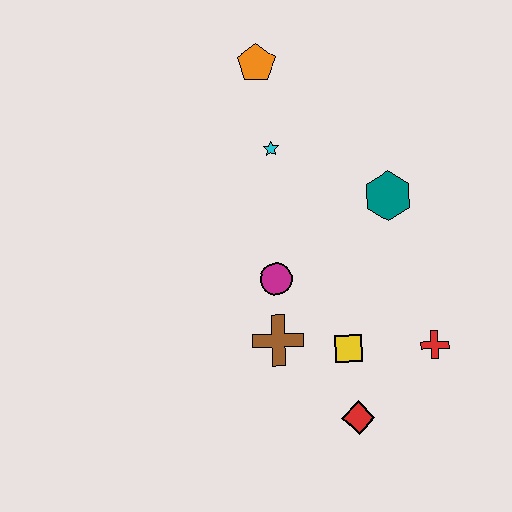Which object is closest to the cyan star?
The orange pentagon is closest to the cyan star.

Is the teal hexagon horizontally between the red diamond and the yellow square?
No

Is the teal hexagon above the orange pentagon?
No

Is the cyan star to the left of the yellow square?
Yes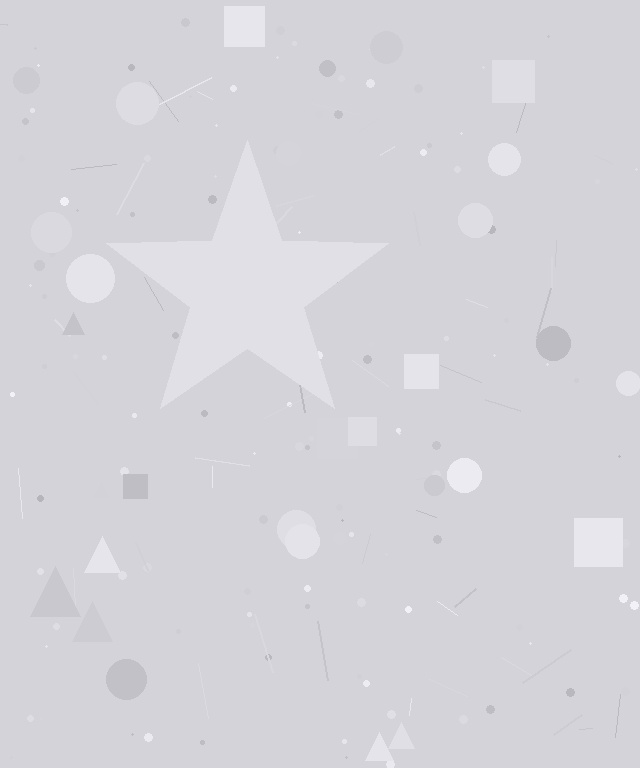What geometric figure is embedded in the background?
A star is embedded in the background.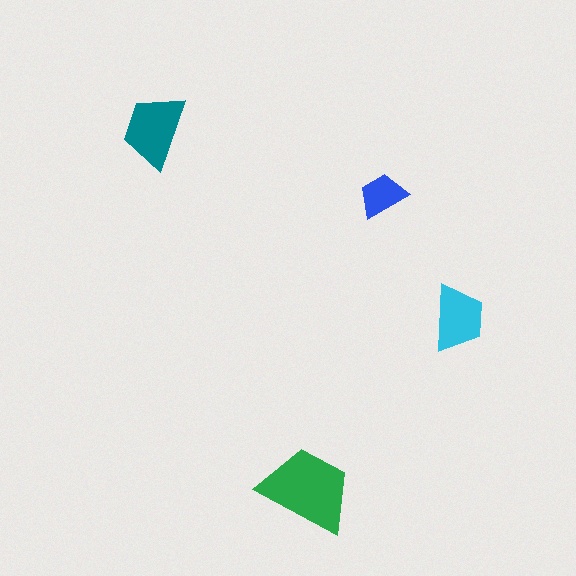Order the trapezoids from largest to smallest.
the green one, the teal one, the cyan one, the blue one.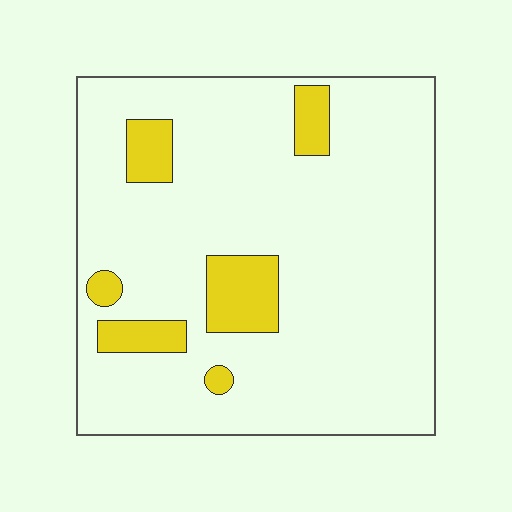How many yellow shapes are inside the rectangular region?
6.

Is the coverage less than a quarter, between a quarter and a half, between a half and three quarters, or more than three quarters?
Less than a quarter.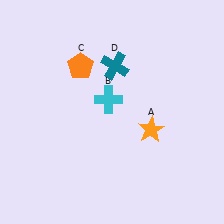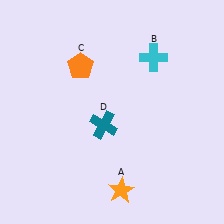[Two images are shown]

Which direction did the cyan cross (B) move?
The cyan cross (B) moved right.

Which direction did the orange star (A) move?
The orange star (A) moved down.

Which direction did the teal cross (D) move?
The teal cross (D) moved down.